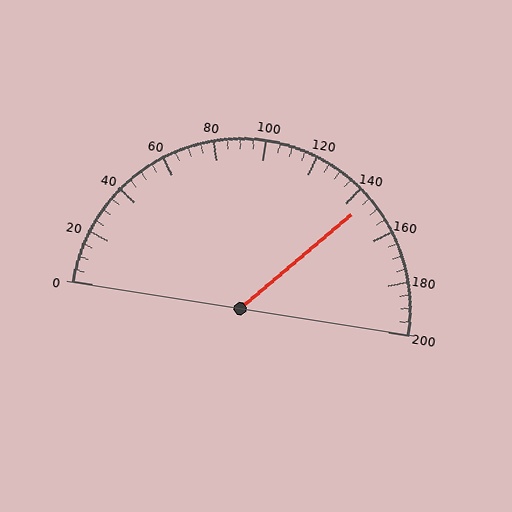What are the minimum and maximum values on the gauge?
The gauge ranges from 0 to 200.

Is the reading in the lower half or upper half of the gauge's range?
The reading is in the upper half of the range (0 to 200).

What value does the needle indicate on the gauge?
The needle indicates approximately 145.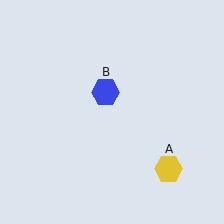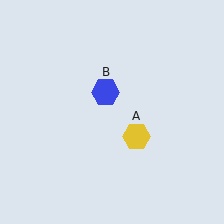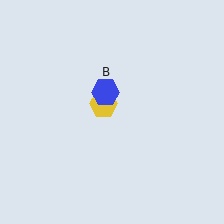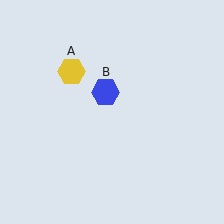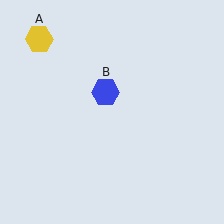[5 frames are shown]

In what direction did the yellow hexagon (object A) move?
The yellow hexagon (object A) moved up and to the left.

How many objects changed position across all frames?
1 object changed position: yellow hexagon (object A).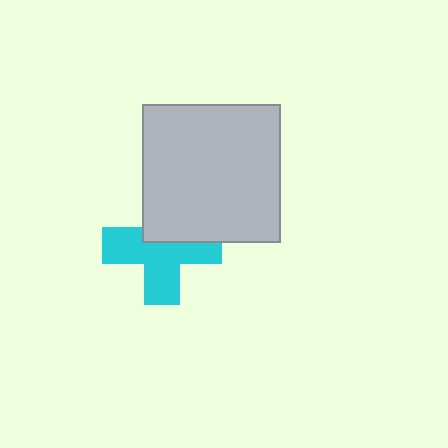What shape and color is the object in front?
The object in front is a light gray square.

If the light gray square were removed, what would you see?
You would see the complete cyan cross.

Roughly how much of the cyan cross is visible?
About half of it is visible (roughly 62%).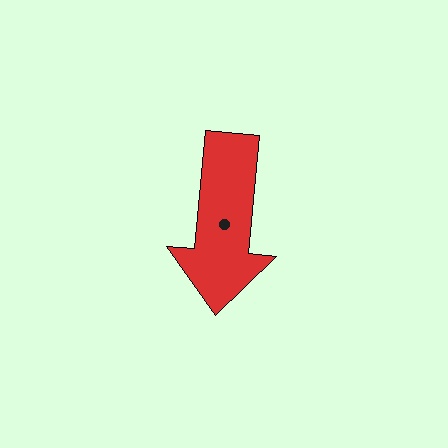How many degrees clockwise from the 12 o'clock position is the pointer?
Approximately 185 degrees.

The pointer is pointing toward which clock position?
Roughly 6 o'clock.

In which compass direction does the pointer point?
South.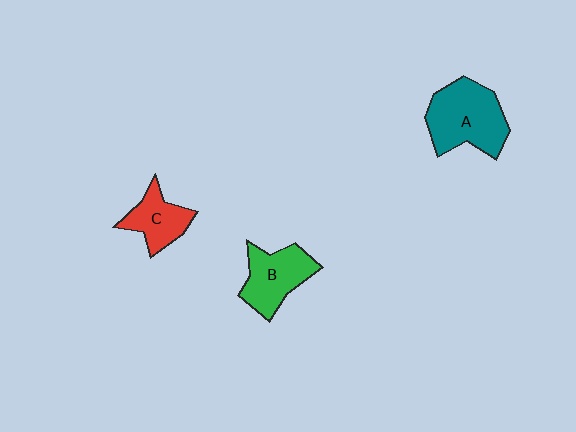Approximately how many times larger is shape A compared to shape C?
Approximately 1.7 times.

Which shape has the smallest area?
Shape C (red).